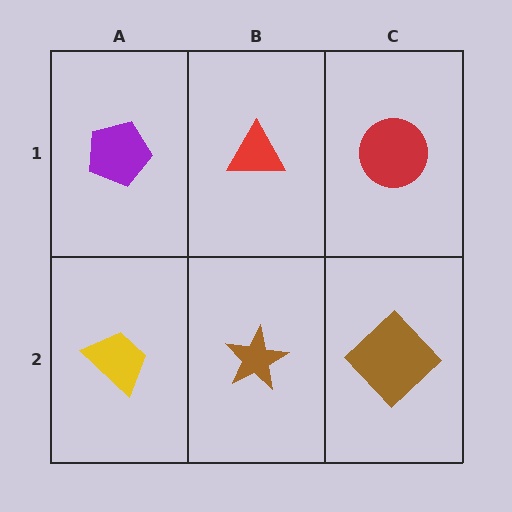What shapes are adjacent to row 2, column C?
A red circle (row 1, column C), a brown star (row 2, column B).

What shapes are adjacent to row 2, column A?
A purple pentagon (row 1, column A), a brown star (row 2, column B).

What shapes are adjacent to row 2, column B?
A red triangle (row 1, column B), a yellow trapezoid (row 2, column A), a brown diamond (row 2, column C).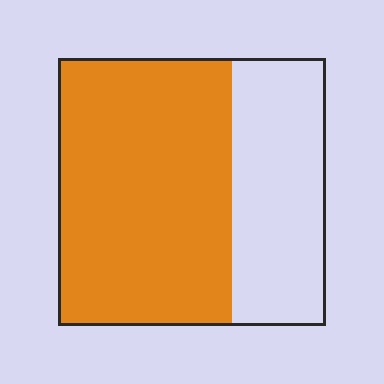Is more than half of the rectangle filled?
Yes.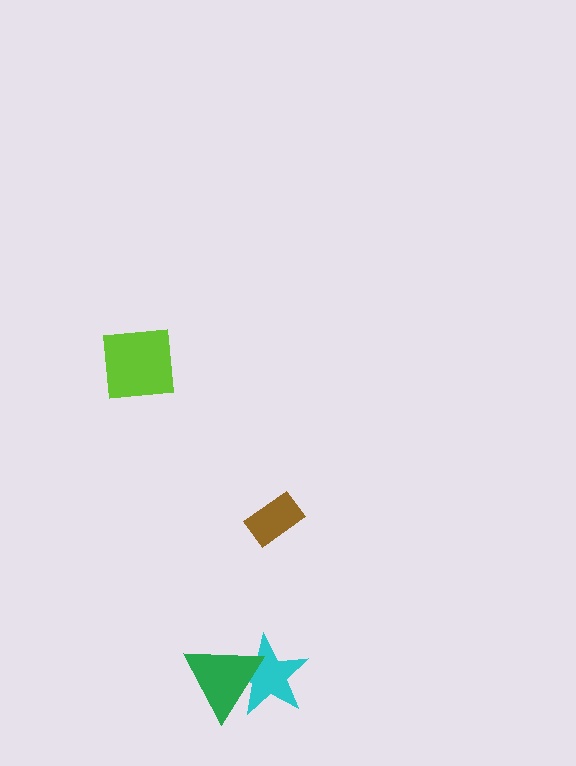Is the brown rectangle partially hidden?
No, no other shape covers it.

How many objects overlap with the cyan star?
1 object overlaps with the cyan star.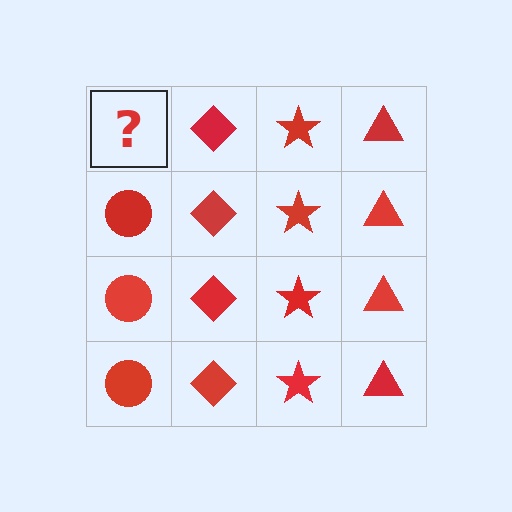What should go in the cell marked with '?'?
The missing cell should contain a red circle.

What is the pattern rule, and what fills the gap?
The rule is that each column has a consistent shape. The gap should be filled with a red circle.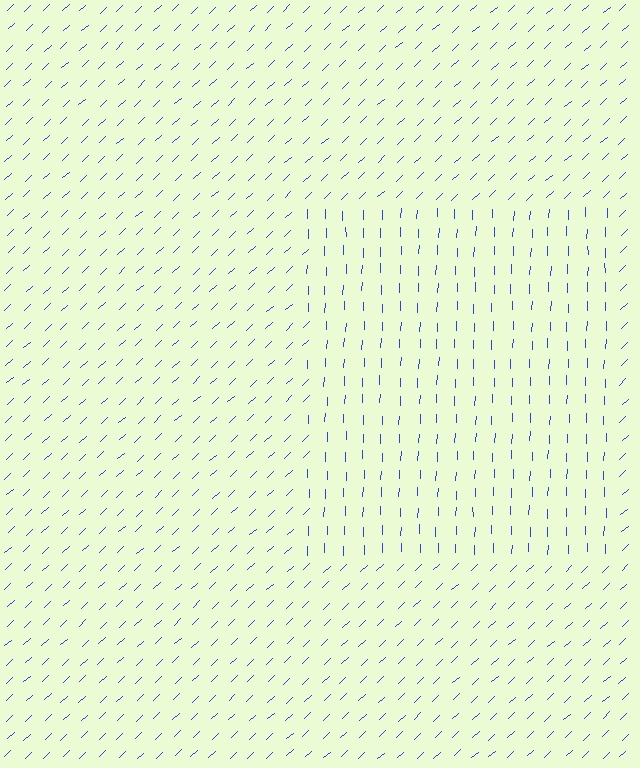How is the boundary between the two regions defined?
The boundary is defined purely by a change in line orientation (approximately 45 degrees difference). All lines are the same color and thickness.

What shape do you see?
I see a rectangle.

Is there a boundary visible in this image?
Yes, there is a texture boundary formed by a change in line orientation.